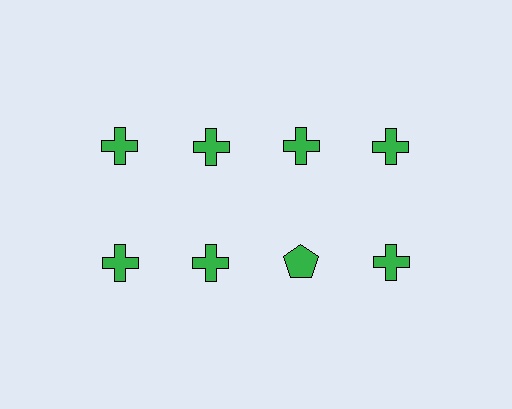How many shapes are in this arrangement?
There are 8 shapes arranged in a grid pattern.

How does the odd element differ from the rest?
It has a different shape: pentagon instead of cross.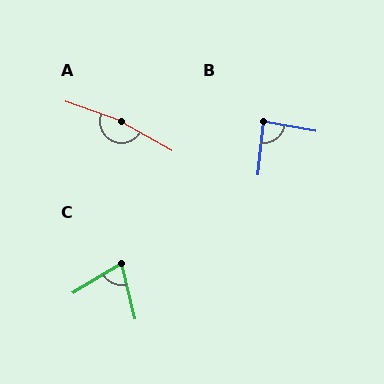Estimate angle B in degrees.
Approximately 86 degrees.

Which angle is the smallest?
C, at approximately 73 degrees.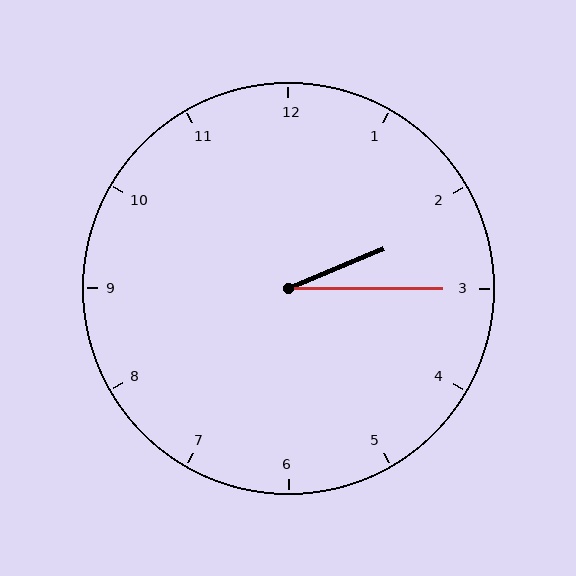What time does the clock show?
2:15.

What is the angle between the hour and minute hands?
Approximately 22 degrees.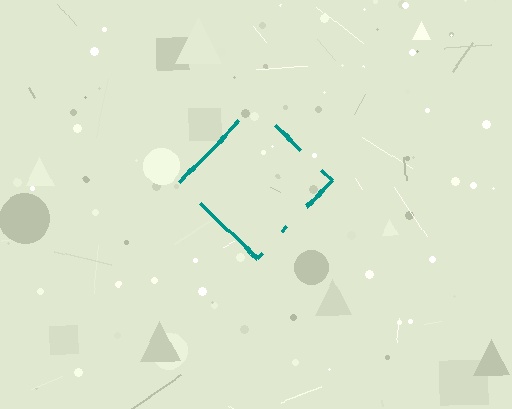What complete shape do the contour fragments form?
The contour fragments form a diamond.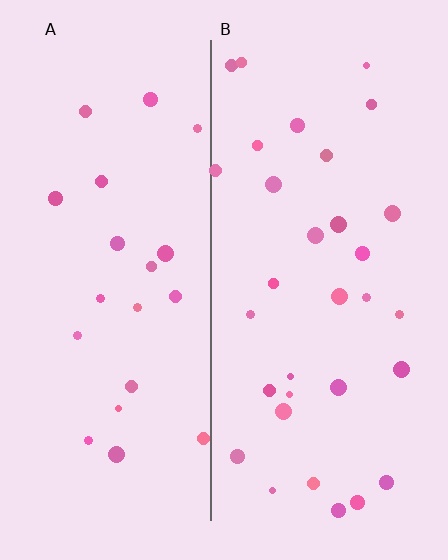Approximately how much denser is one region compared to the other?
Approximately 1.5× — region B over region A.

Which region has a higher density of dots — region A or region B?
B (the right).